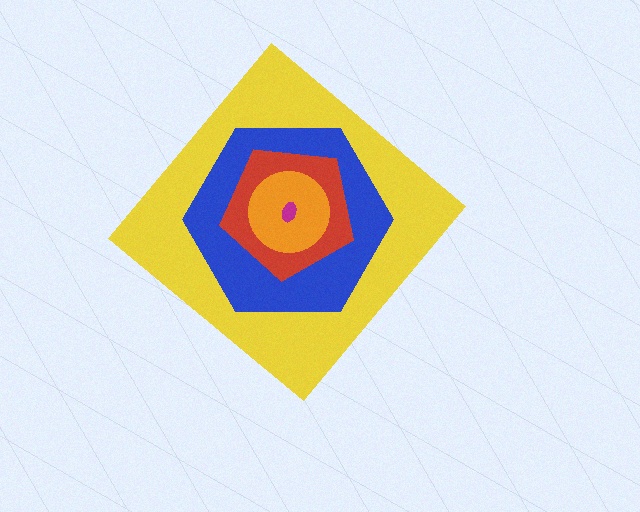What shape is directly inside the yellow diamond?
The blue hexagon.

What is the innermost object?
The magenta ellipse.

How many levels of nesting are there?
5.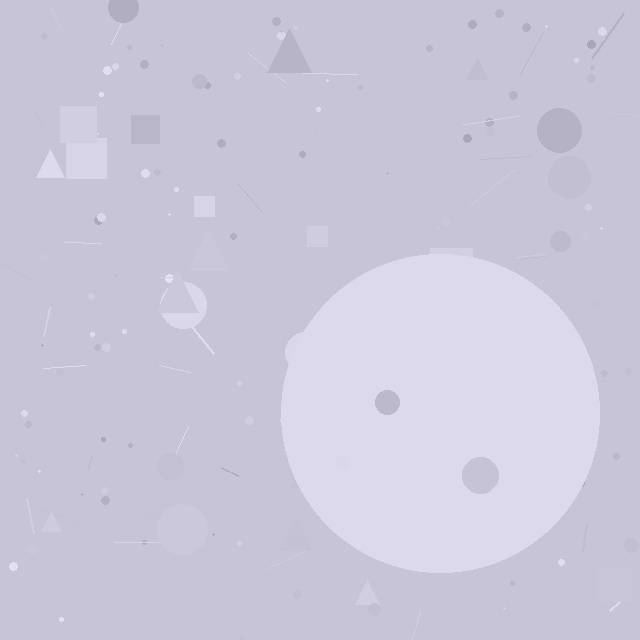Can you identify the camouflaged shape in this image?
The camouflaged shape is a circle.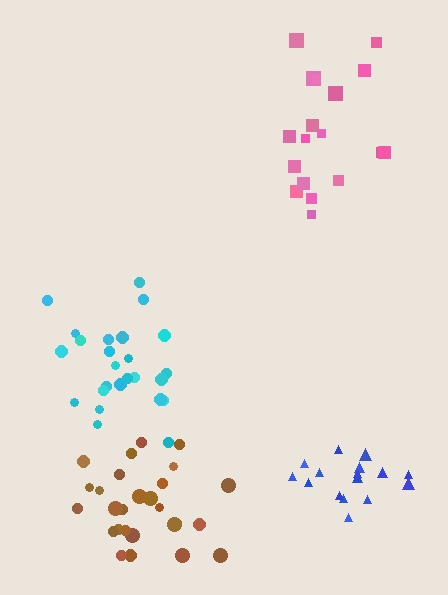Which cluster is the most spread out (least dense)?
Pink.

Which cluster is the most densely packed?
Cyan.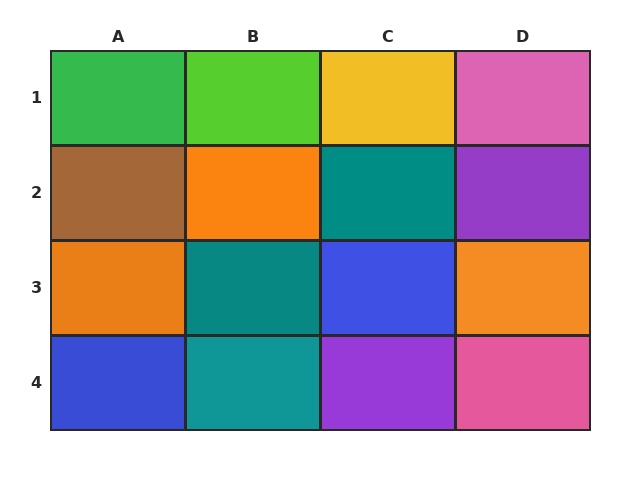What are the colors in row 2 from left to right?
Brown, orange, teal, purple.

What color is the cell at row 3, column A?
Orange.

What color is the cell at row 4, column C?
Purple.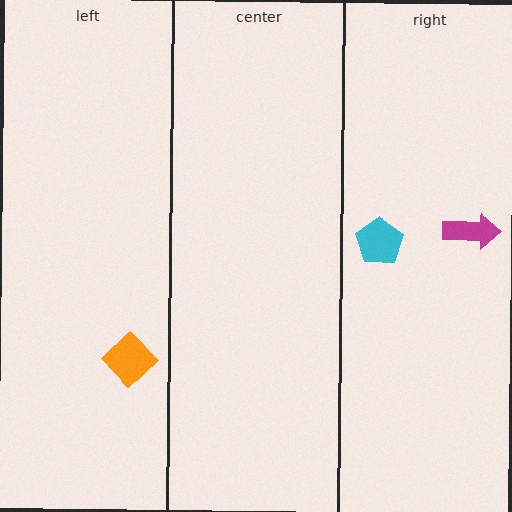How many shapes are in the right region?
2.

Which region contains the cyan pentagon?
The right region.